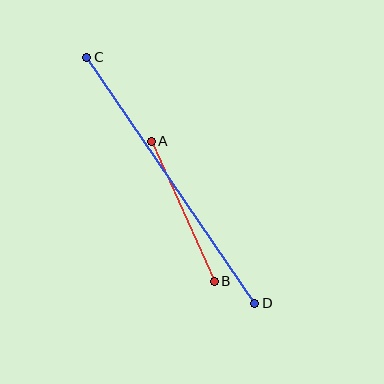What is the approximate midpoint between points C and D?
The midpoint is at approximately (171, 180) pixels.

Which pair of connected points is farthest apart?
Points C and D are farthest apart.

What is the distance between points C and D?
The distance is approximately 298 pixels.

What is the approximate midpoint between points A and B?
The midpoint is at approximately (183, 211) pixels.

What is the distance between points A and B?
The distance is approximately 153 pixels.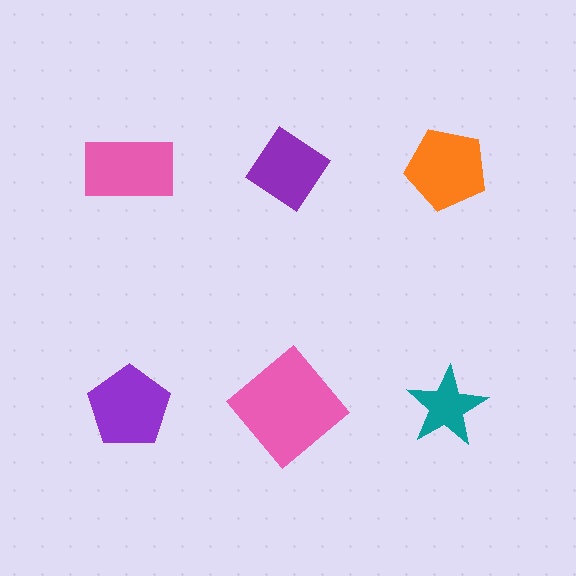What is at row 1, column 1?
A pink rectangle.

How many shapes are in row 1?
3 shapes.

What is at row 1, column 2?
A purple diamond.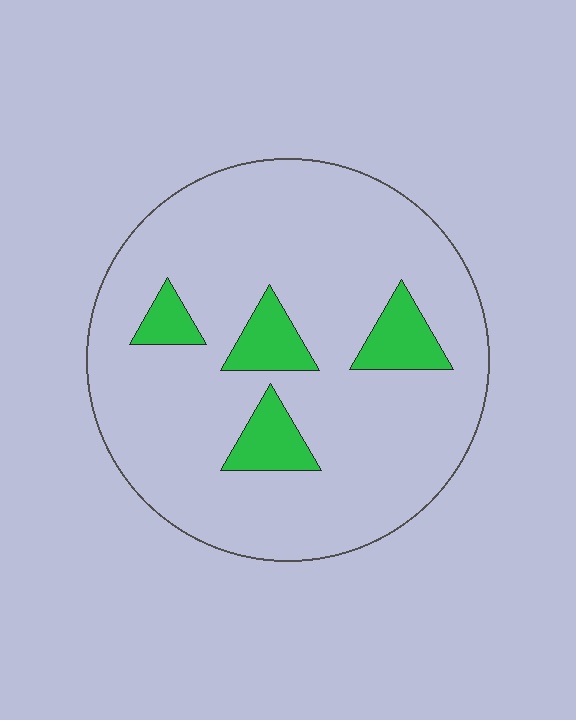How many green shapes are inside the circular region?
4.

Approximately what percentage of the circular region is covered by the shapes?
Approximately 15%.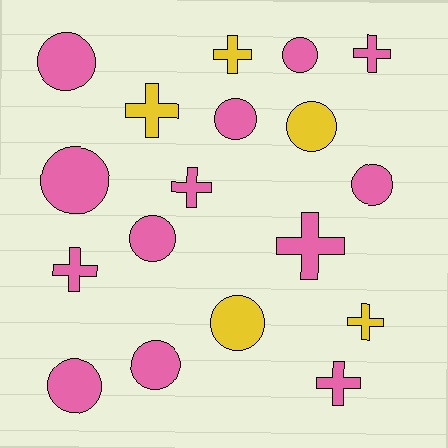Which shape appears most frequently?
Circle, with 10 objects.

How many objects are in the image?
There are 18 objects.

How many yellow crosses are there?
There are 3 yellow crosses.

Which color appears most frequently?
Pink, with 13 objects.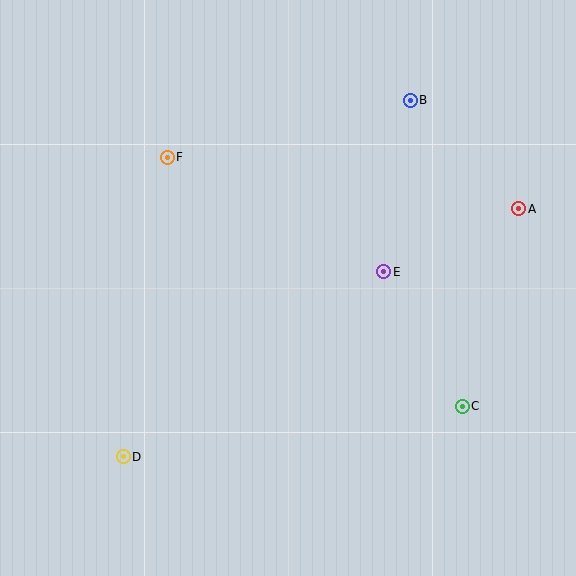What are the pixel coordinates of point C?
Point C is at (462, 406).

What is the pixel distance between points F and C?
The distance between F and C is 386 pixels.